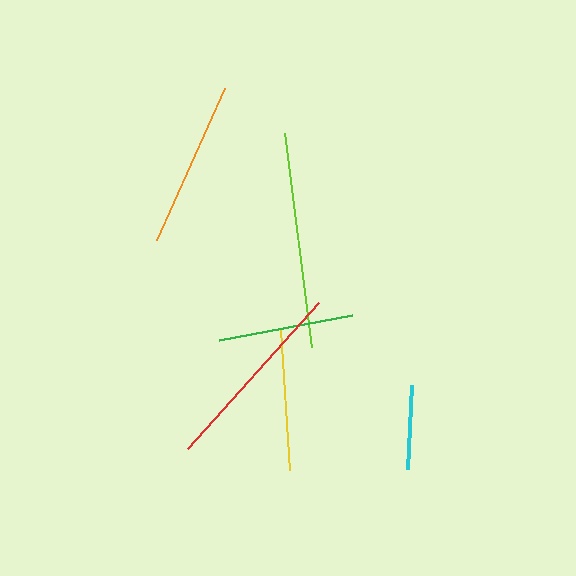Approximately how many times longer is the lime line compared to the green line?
The lime line is approximately 1.6 times the length of the green line.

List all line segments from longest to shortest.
From longest to shortest: lime, red, orange, yellow, green, cyan.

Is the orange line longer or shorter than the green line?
The orange line is longer than the green line.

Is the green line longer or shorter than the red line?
The red line is longer than the green line.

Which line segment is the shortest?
The cyan line is the shortest at approximately 85 pixels.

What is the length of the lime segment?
The lime segment is approximately 216 pixels long.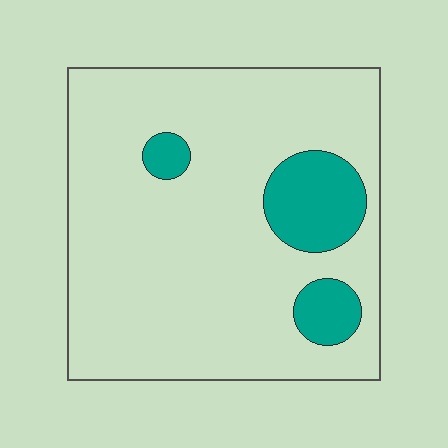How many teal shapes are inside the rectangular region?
3.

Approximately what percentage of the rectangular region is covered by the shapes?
Approximately 15%.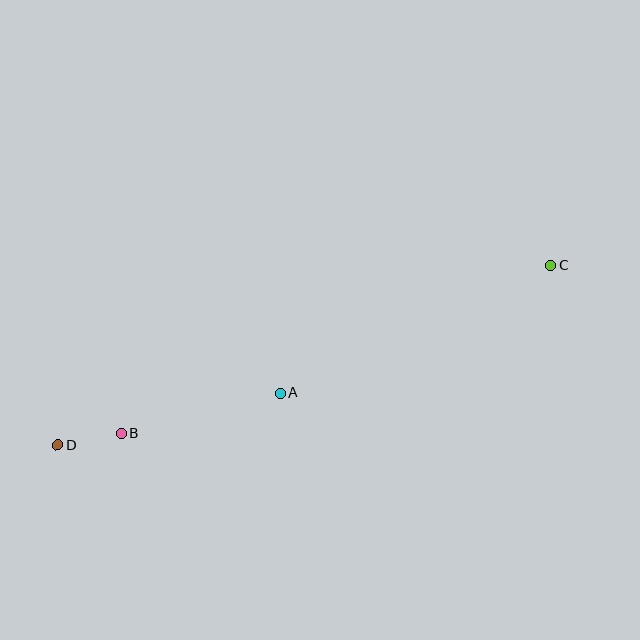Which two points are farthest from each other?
Points C and D are farthest from each other.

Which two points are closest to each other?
Points B and D are closest to each other.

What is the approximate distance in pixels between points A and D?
The distance between A and D is approximately 229 pixels.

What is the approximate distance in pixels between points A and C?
The distance between A and C is approximately 299 pixels.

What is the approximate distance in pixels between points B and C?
The distance between B and C is approximately 461 pixels.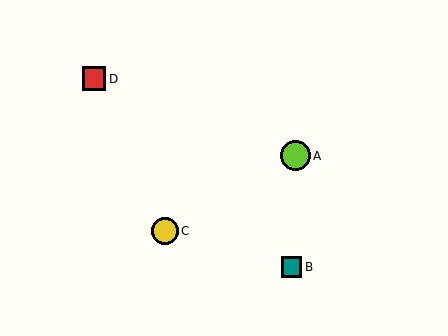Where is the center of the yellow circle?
The center of the yellow circle is at (165, 231).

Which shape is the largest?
The lime circle (labeled A) is the largest.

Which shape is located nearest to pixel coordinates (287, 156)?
The lime circle (labeled A) at (295, 156) is nearest to that location.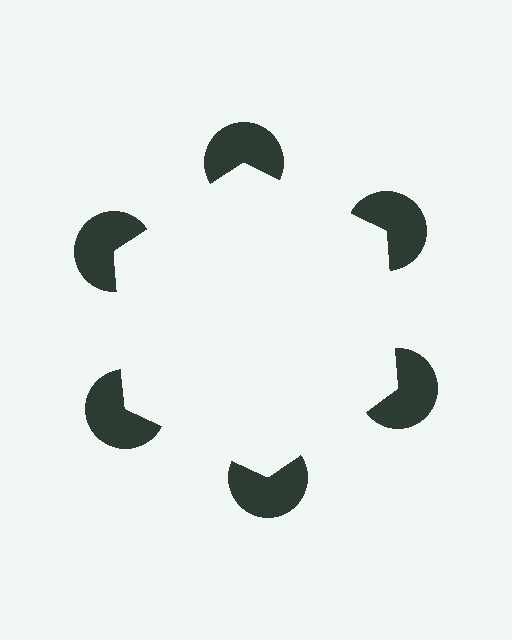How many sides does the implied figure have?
6 sides.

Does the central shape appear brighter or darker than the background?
It typically appears slightly brighter than the background, even though no actual brightness change is drawn.